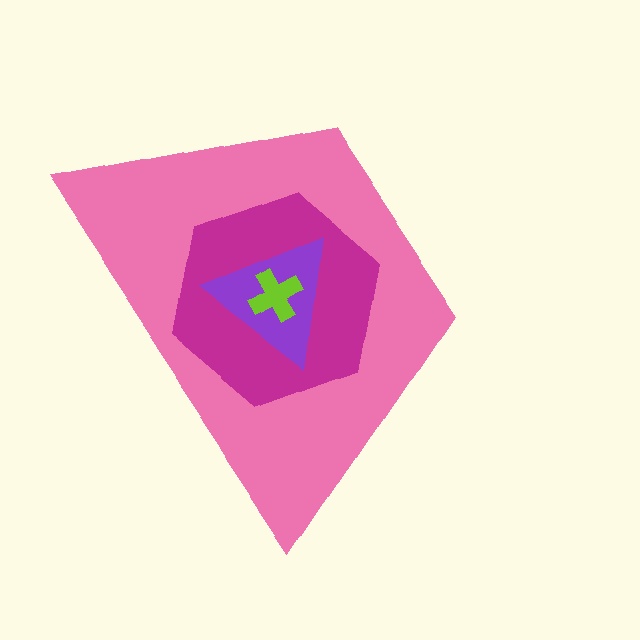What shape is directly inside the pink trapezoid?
The magenta hexagon.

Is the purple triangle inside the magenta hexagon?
Yes.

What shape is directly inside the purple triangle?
The lime cross.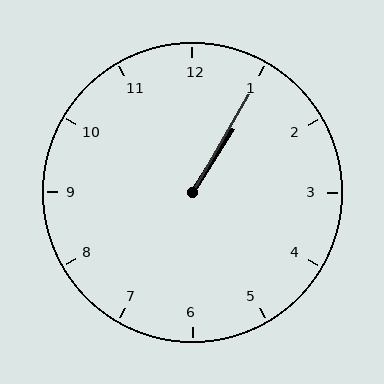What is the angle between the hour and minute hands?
Approximately 2 degrees.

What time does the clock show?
1:05.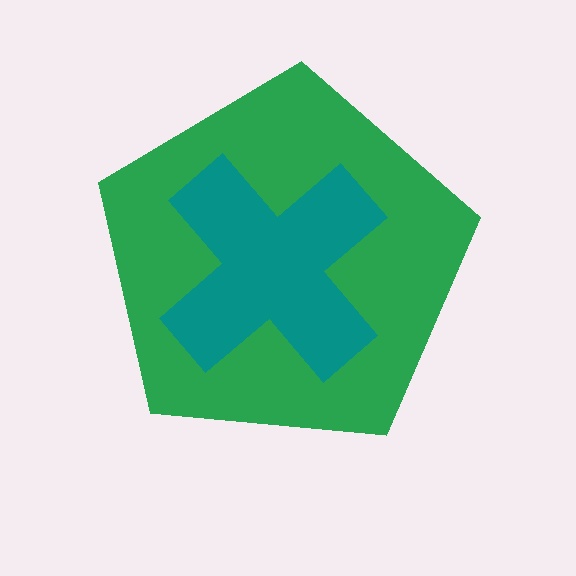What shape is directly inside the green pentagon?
The teal cross.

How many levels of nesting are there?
2.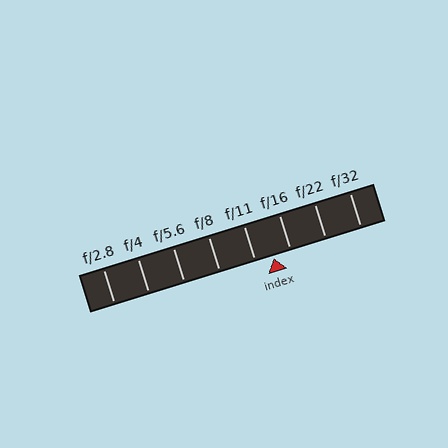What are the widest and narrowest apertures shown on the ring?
The widest aperture shown is f/2.8 and the narrowest is f/32.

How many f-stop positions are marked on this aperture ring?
There are 8 f-stop positions marked.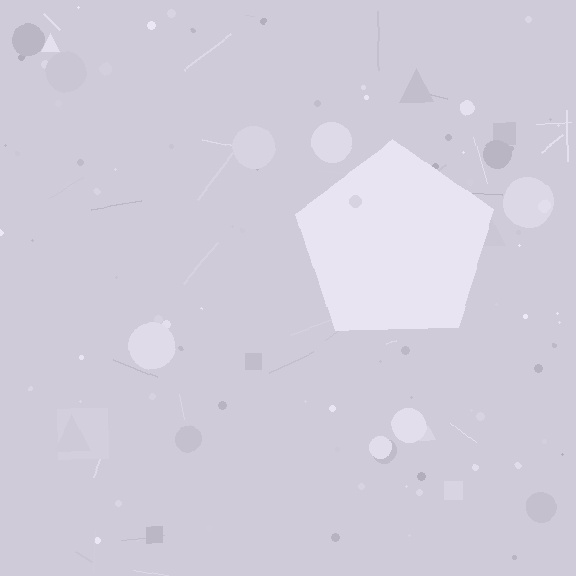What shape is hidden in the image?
A pentagon is hidden in the image.